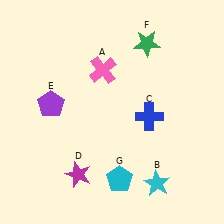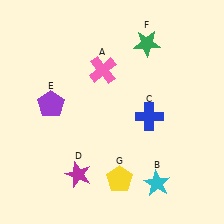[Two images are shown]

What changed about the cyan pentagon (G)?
In Image 1, G is cyan. In Image 2, it changed to yellow.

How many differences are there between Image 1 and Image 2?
There is 1 difference between the two images.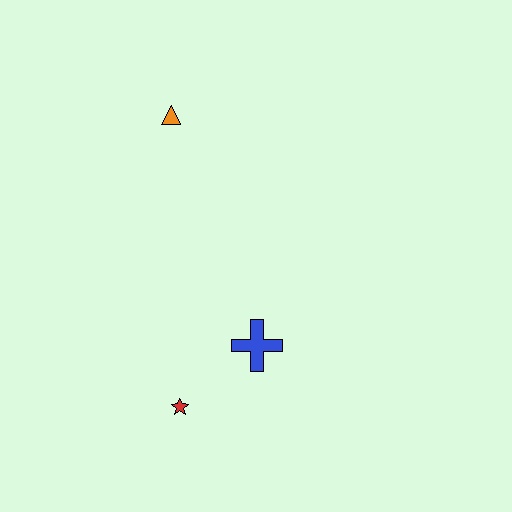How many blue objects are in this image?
There is 1 blue object.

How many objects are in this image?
There are 3 objects.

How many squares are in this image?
There are no squares.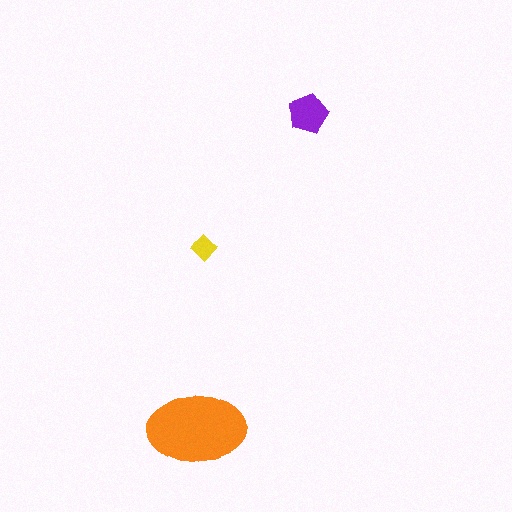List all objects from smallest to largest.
The yellow diamond, the purple pentagon, the orange ellipse.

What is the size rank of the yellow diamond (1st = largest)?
3rd.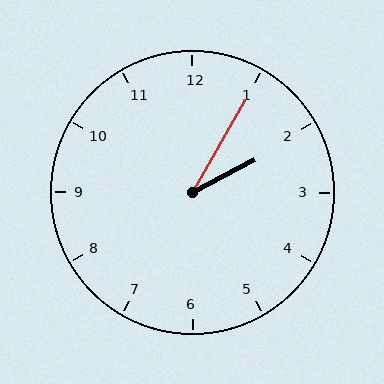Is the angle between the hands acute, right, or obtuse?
It is acute.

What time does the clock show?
2:05.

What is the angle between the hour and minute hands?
Approximately 32 degrees.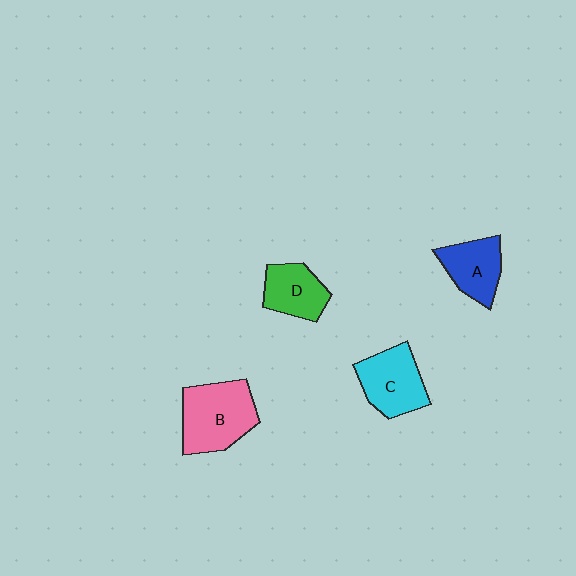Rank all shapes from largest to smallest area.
From largest to smallest: B (pink), C (cyan), A (blue), D (green).